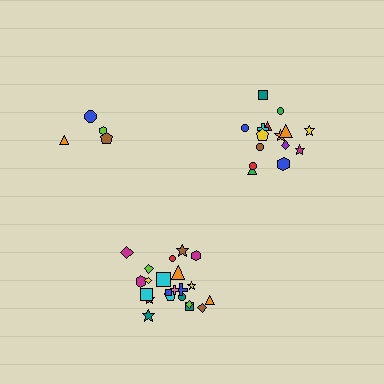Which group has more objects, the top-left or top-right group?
The top-right group.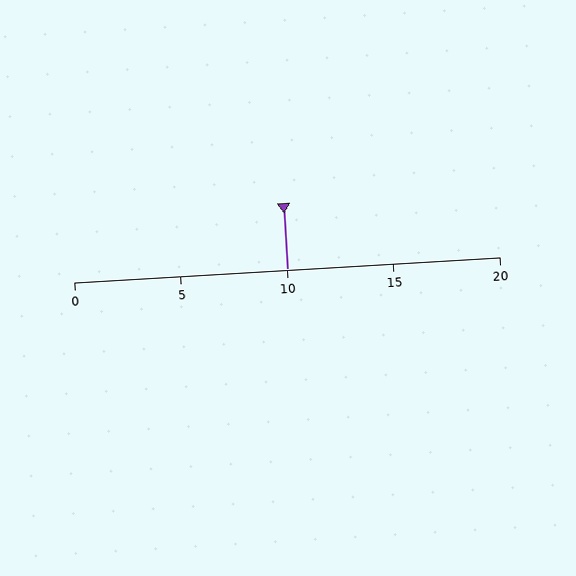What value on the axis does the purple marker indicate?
The marker indicates approximately 10.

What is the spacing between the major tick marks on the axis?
The major ticks are spaced 5 apart.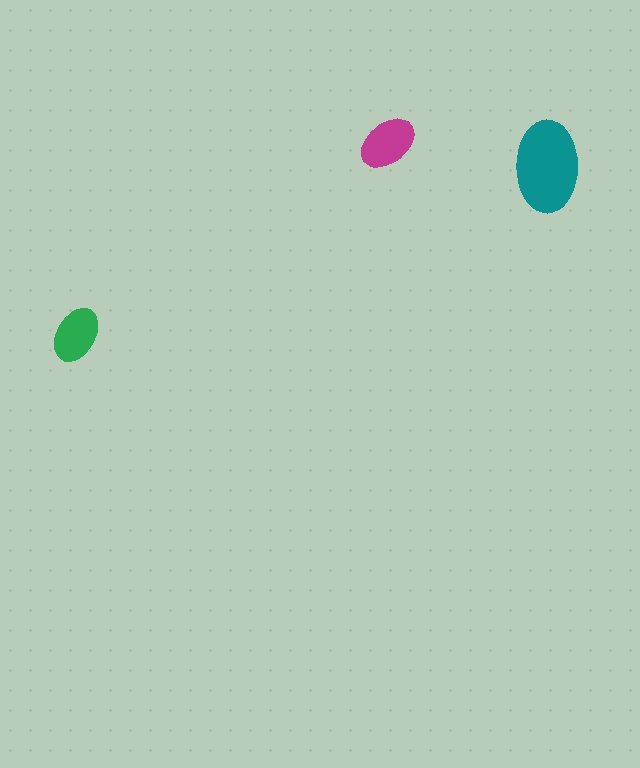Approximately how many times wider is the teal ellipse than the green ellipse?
About 1.5 times wider.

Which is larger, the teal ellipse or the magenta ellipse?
The teal one.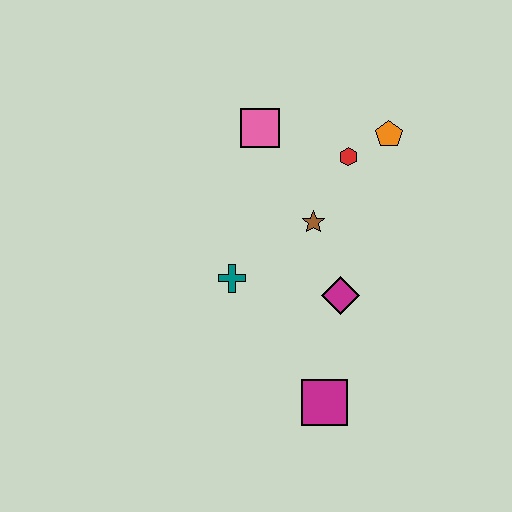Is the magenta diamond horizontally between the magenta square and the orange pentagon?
Yes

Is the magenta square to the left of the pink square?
No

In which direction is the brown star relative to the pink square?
The brown star is below the pink square.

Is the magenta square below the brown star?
Yes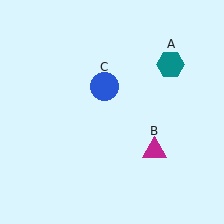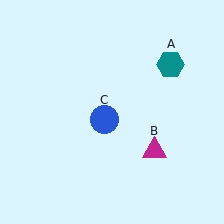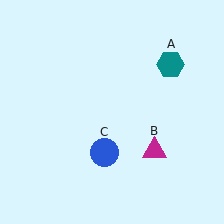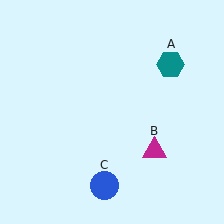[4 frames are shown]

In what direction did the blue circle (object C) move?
The blue circle (object C) moved down.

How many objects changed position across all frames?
1 object changed position: blue circle (object C).